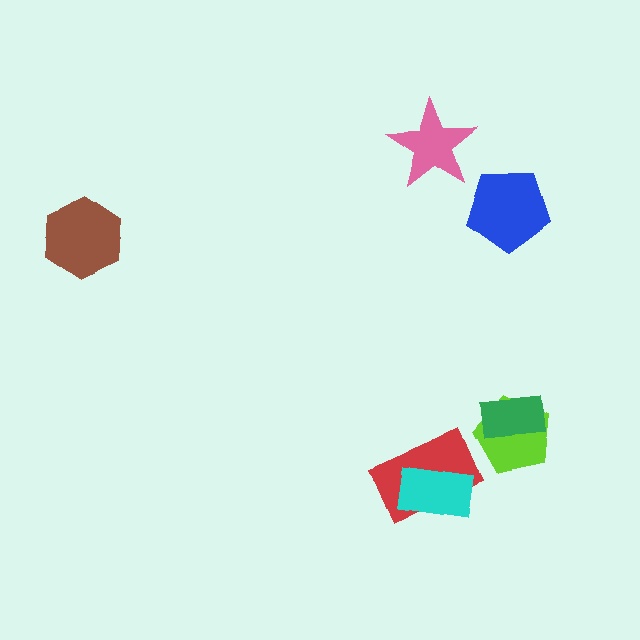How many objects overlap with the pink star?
0 objects overlap with the pink star.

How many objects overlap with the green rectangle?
1 object overlaps with the green rectangle.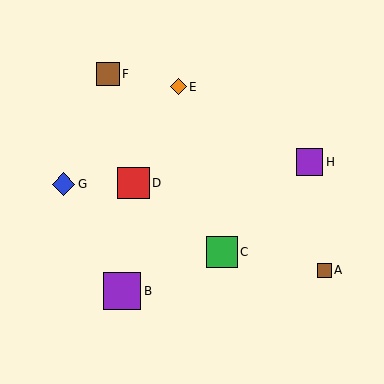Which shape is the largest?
The purple square (labeled B) is the largest.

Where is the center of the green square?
The center of the green square is at (222, 252).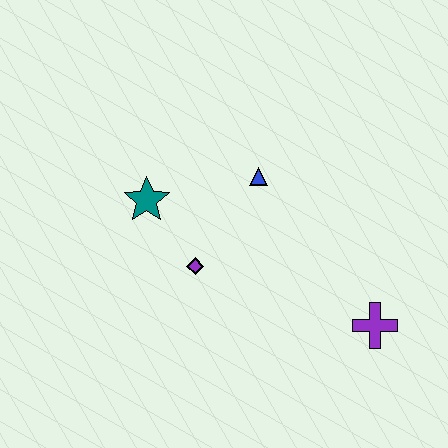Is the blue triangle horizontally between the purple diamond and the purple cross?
Yes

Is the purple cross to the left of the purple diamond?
No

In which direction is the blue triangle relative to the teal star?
The blue triangle is to the right of the teal star.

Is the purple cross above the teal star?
No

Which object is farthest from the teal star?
The purple cross is farthest from the teal star.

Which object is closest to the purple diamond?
The teal star is closest to the purple diamond.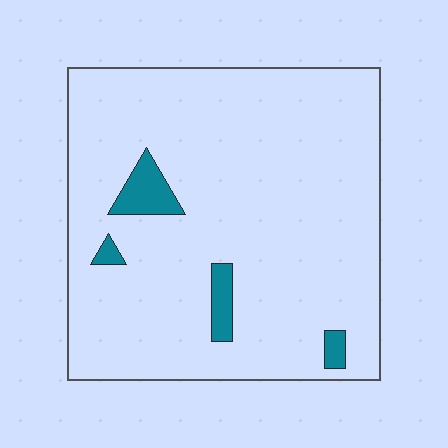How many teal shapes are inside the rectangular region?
4.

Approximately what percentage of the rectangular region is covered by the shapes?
Approximately 5%.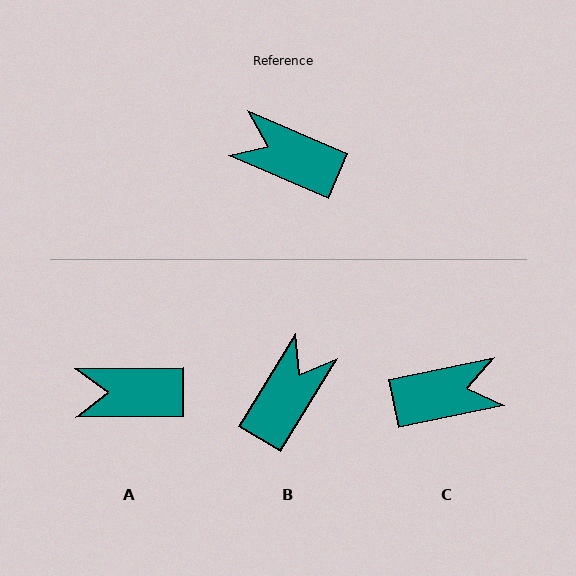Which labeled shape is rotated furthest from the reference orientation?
C, about 145 degrees away.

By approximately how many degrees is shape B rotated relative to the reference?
Approximately 98 degrees clockwise.